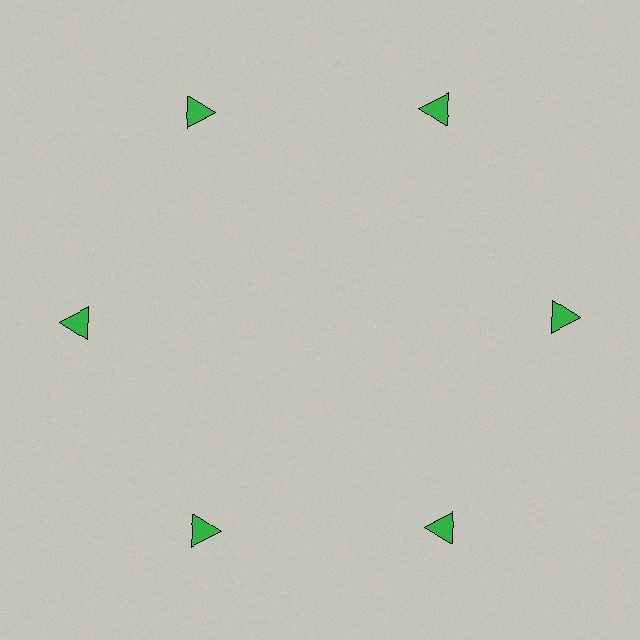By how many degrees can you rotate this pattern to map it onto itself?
The pattern maps onto itself every 60 degrees of rotation.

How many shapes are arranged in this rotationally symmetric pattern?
There are 6 shapes, arranged in 6 groups of 1.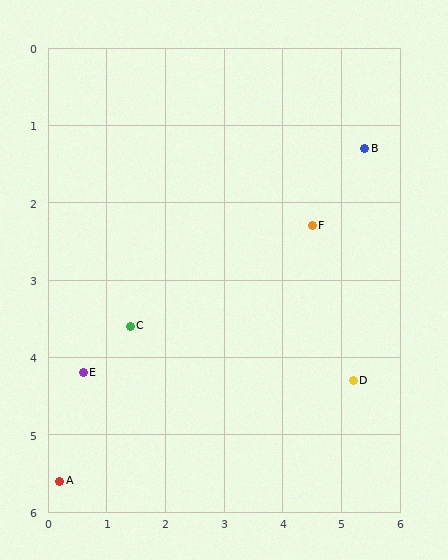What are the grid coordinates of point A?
Point A is at approximately (0.2, 5.6).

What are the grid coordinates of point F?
Point F is at approximately (4.5, 2.3).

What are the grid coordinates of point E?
Point E is at approximately (0.6, 4.2).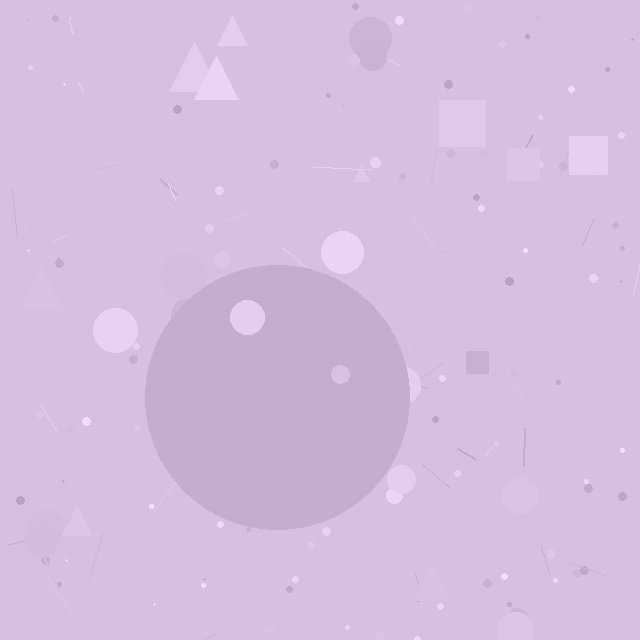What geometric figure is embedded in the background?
A circle is embedded in the background.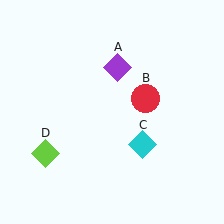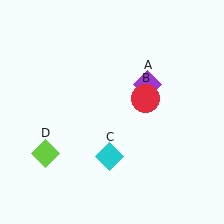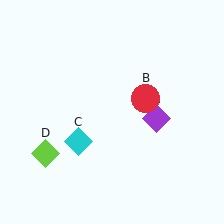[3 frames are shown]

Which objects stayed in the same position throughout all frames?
Red circle (object B) and lime diamond (object D) remained stationary.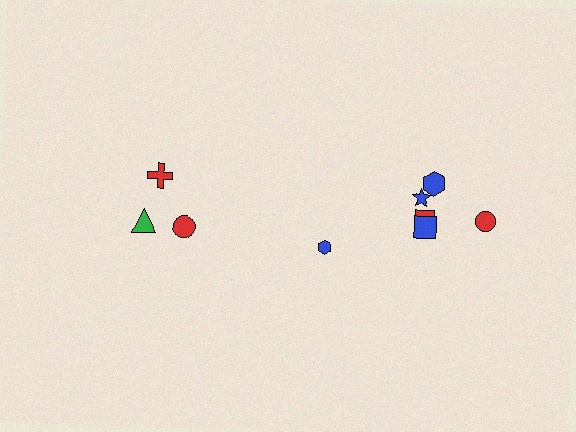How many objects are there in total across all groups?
There are 9 objects.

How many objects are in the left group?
There are 3 objects.